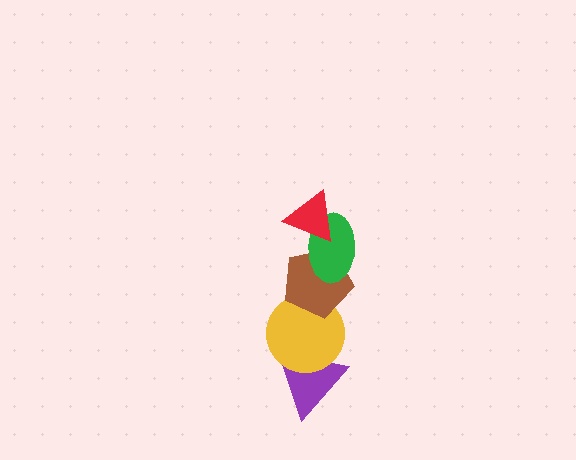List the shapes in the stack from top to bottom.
From top to bottom: the red triangle, the green ellipse, the brown pentagon, the yellow circle, the purple triangle.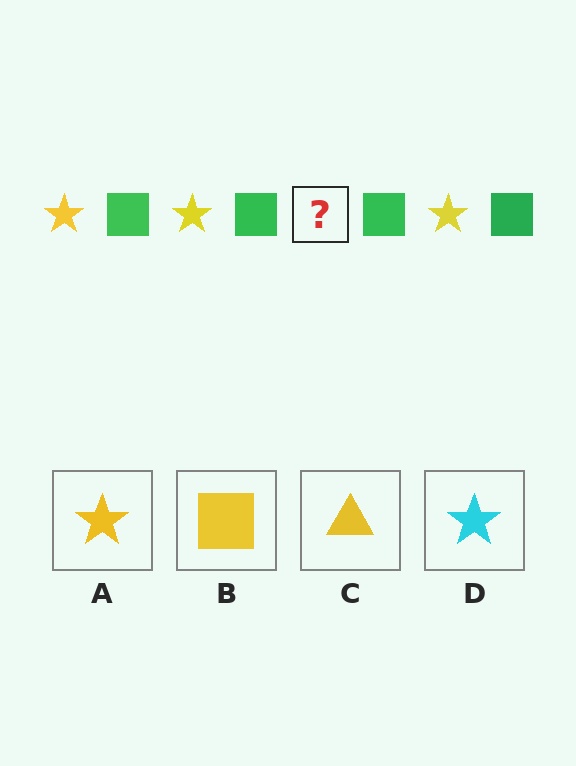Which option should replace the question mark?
Option A.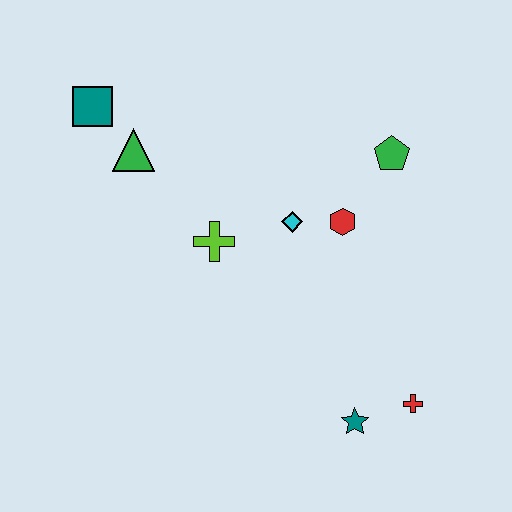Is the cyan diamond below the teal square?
Yes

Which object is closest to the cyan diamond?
The red hexagon is closest to the cyan diamond.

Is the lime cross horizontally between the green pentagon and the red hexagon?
No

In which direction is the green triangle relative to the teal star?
The green triangle is above the teal star.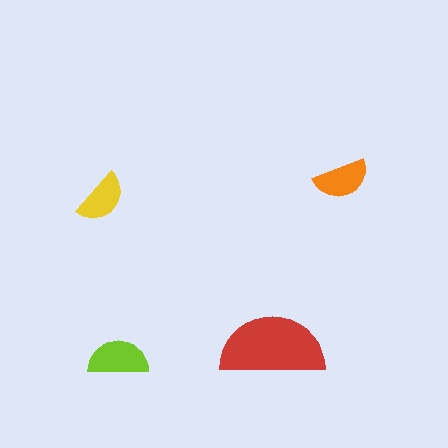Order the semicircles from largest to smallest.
the red one, the lime one, the orange one, the yellow one.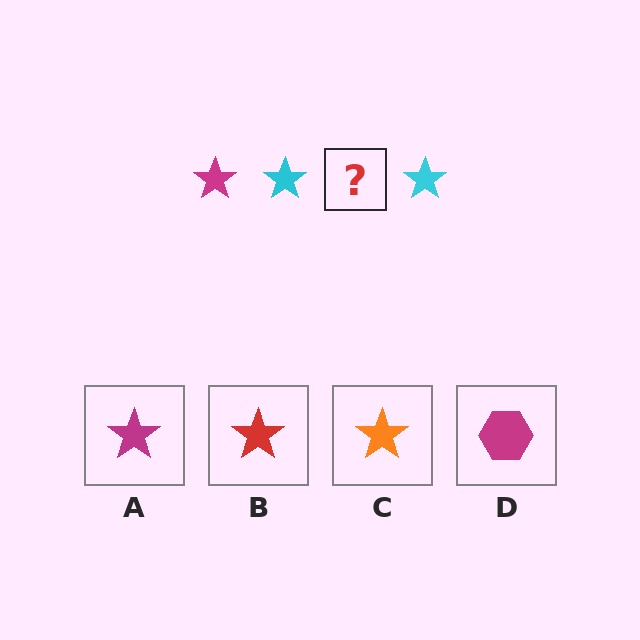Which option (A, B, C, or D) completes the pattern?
A.